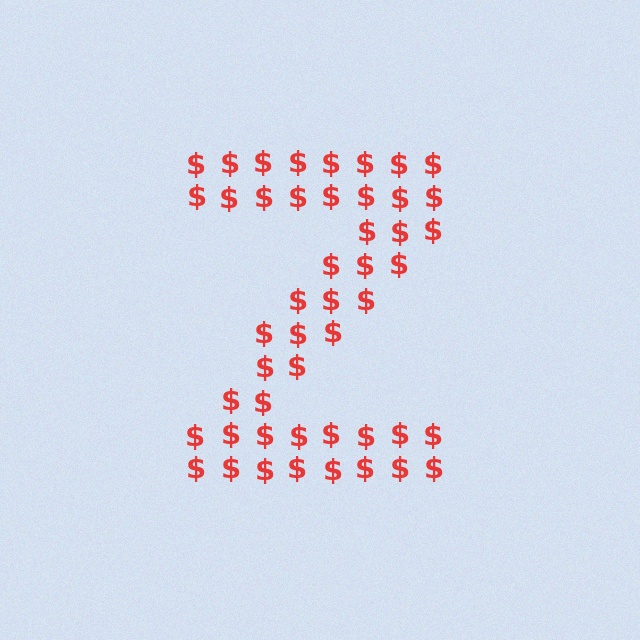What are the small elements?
The small elements are dollar signs.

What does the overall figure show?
The overall figure shows the letter Z.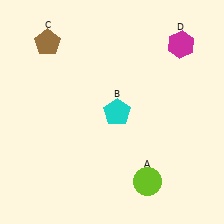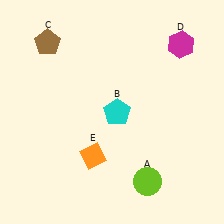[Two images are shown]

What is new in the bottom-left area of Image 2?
An orange diamond (E) was added in the bottom-left area of Image 2.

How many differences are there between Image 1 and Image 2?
There is 1 difference between the two images.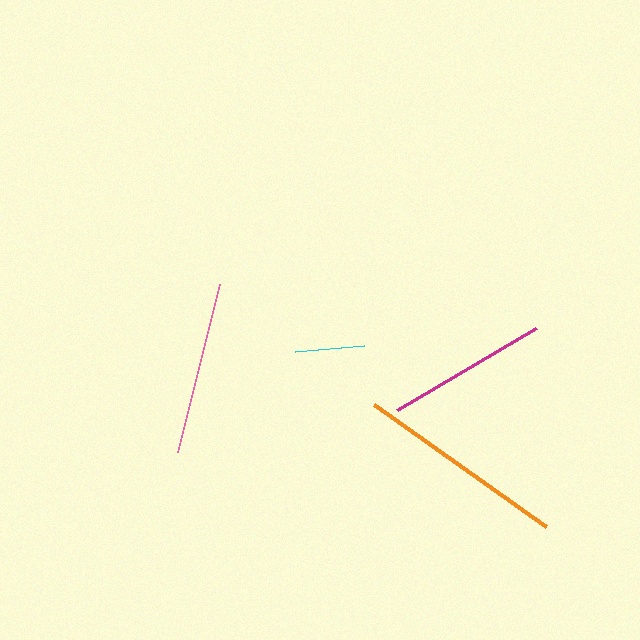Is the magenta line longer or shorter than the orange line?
The orange line is longer than the magenta line.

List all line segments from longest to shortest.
From longest to shortest: orange, pink, magenta, cyan.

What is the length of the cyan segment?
The cyan segment is approximately 69 pixels long.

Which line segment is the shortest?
The cyan line is the shortest at approximately 69 pixels.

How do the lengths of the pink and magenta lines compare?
The pink and magenta lines are approximately the same length.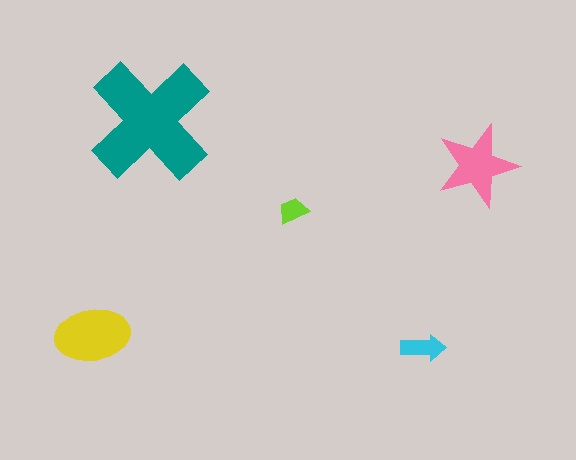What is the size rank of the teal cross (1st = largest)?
1st.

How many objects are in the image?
There are 5 objects in the image.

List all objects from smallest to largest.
The lime trapezoid, the cyan arrow, the pink star, the yellow ellipse, the teal cross.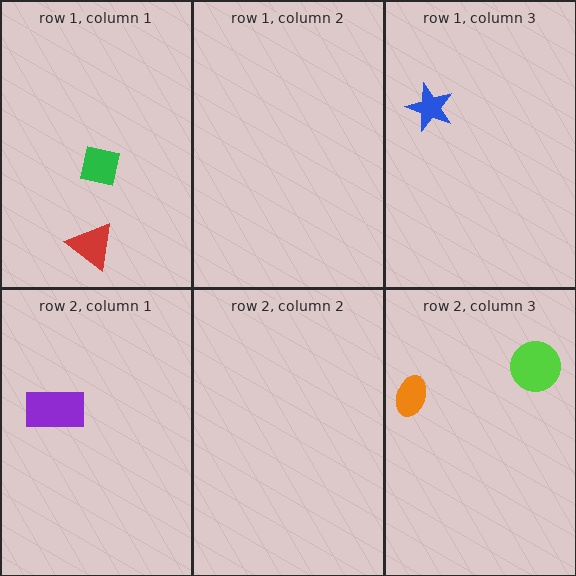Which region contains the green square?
The row 1, column 1 region.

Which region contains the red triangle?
The row 1, column 1 region.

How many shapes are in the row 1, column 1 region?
2.